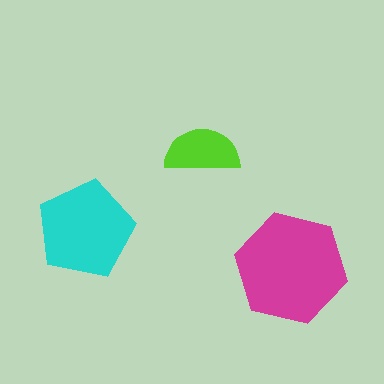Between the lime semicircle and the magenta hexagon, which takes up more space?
The magenta hexagon.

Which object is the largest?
The magenta hexagon.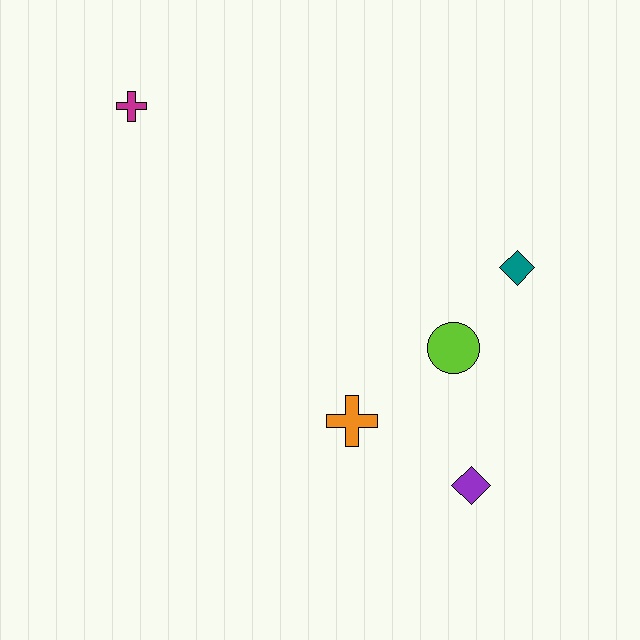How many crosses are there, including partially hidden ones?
There are 2 crosses.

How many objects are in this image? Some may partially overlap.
There are 5 objects.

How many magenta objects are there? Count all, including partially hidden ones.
There is 1 magenta object.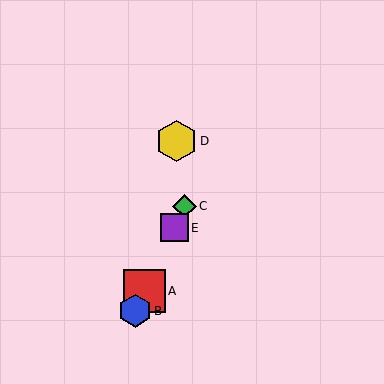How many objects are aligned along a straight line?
4 objects (A, B, C, E) are aligned along a straight line.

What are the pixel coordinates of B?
Object B is at (135, 311).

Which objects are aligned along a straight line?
Objects A, B, C, E are aligned along a straight line.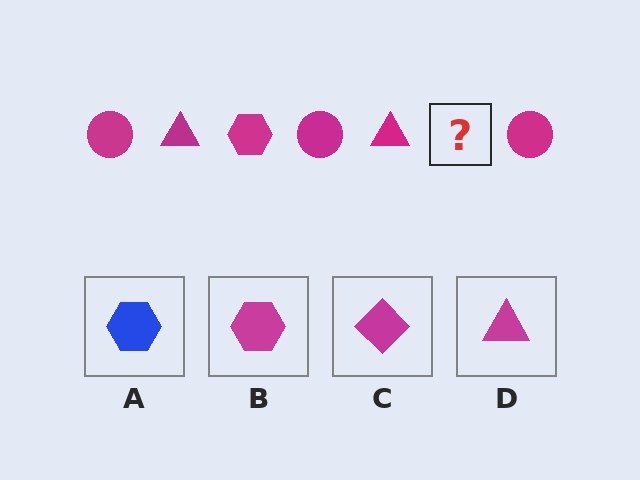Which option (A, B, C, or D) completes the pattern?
B.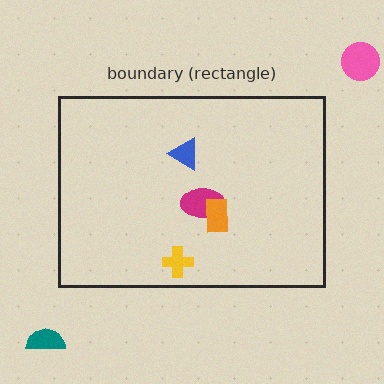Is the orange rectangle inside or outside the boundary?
Inside.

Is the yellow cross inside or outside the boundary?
Inside.